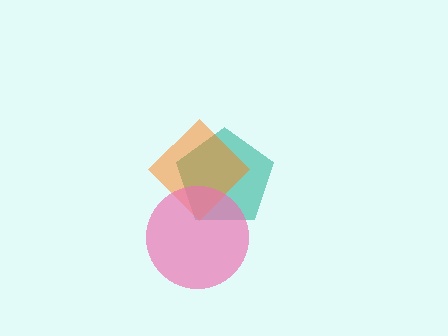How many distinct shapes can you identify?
There are 3 distinct shapes: a teal pentagon, an orange diamond, a pink circle.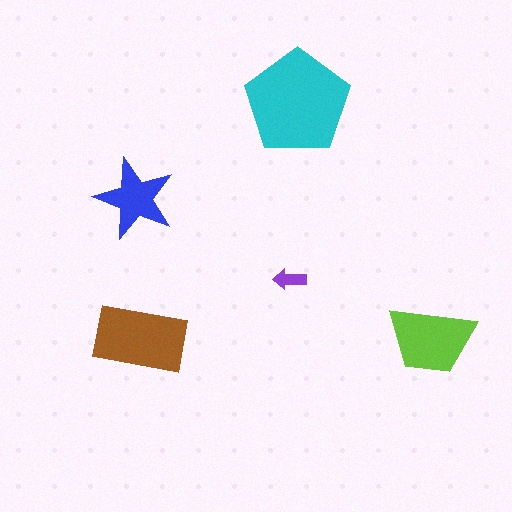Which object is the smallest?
The purple arrow.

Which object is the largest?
The cyan pentagon.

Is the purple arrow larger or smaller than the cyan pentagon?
Smaller.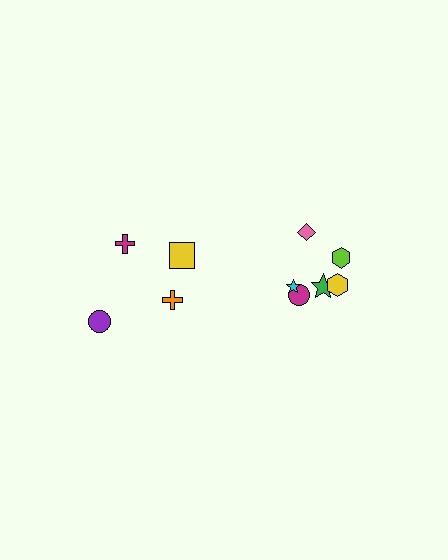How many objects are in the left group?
There are 4 objects.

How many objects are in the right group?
There are 6 objects.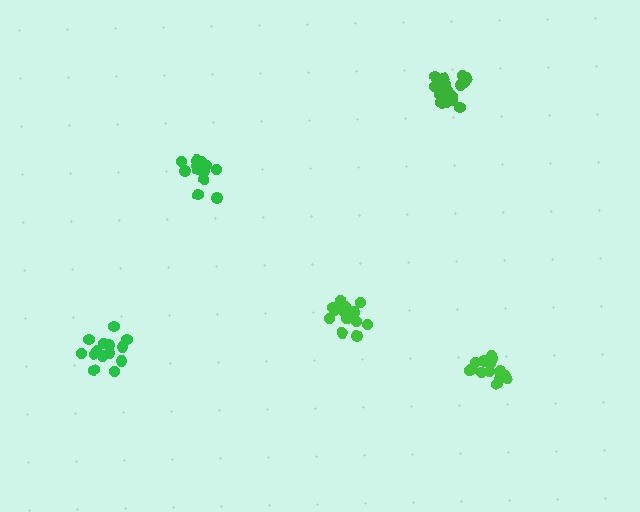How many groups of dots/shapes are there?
There are 5 groups.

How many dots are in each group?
Group 1: 14 dots, Group 2: 14 dots, Group 3: 18 dots, Group 4: 14 dots, Group 5: 20 dots (80 total).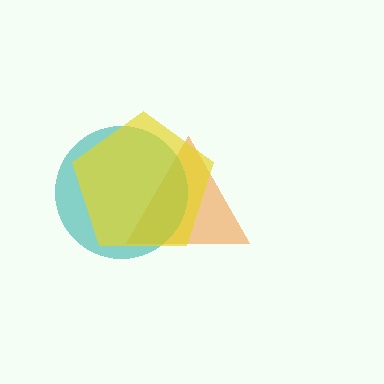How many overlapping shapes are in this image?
There are 3 overlapping shapes in the image.